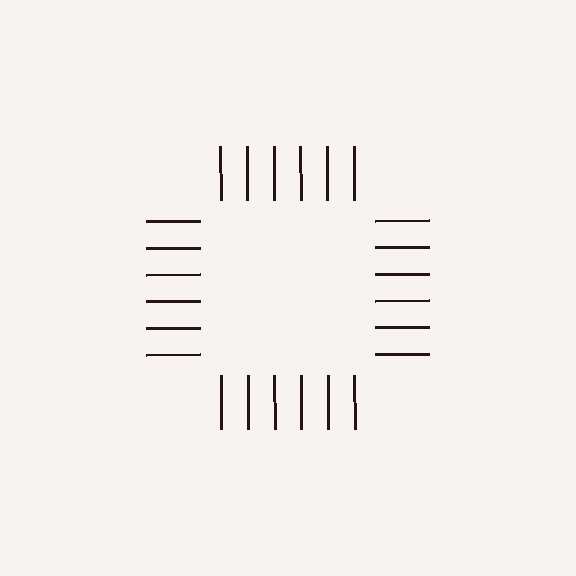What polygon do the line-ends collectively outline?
An illusory square — the line segments terminate on its edges but no continuous stroke is drawn.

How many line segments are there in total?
24 — 6 along each of the 4 edges.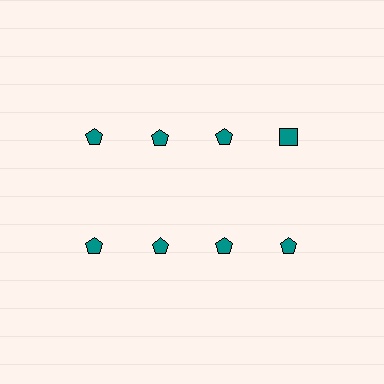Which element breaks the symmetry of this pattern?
The teal square in the top row, second from right column breaks the symmetry. All other shapes are teal pentagons.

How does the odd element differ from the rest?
It has a different shape: square instead of pentagon.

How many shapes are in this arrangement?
There are 8 shapes arranged in a grid pattern.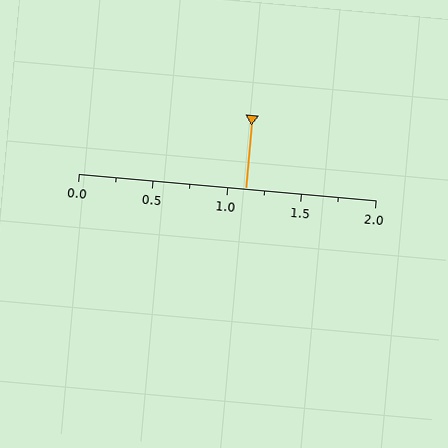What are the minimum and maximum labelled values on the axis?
The axis runs from 0.0 to 2.0.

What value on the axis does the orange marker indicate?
The marker indicates approximately 1.12.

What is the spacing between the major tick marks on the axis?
The major ticks are spaced 0.5 apart.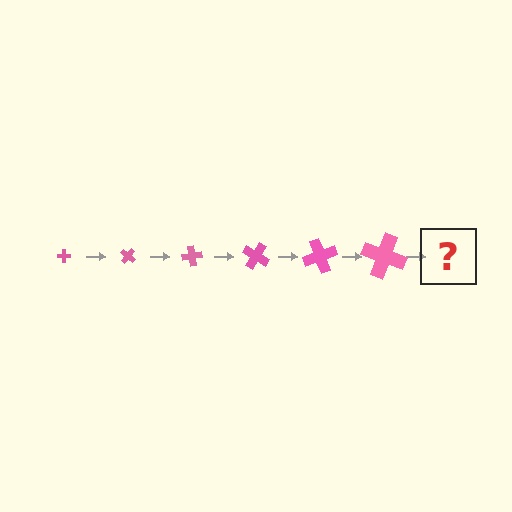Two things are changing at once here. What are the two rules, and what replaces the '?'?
The two rules are that the cross grows larger each step and it rotates 40 degrees each step. The '?' should be a cross, larger than the previous one and rotated 240 degrees from the start.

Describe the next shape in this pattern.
It should be a cross, larger than the previous one and rotated 240 degrees from the start.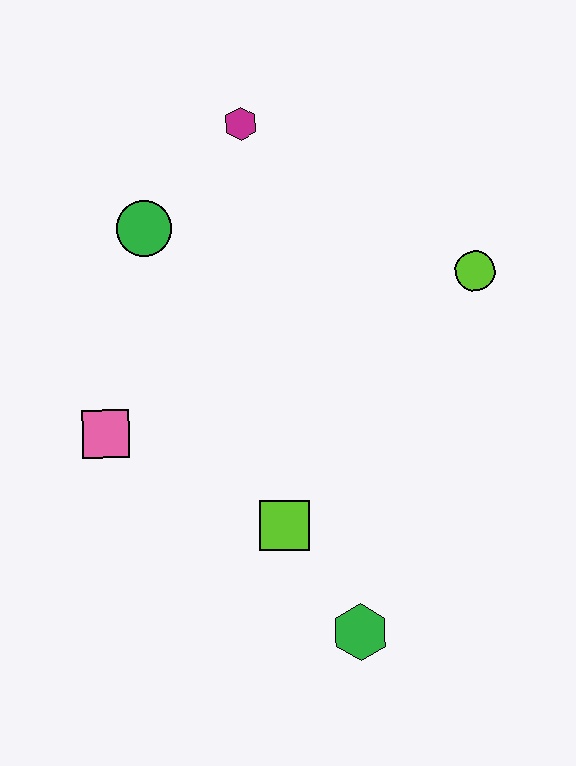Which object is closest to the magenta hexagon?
The green circle is closest to the magenta hexagon.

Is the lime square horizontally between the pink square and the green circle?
No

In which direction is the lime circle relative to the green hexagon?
The lime circle is above the green hexagon.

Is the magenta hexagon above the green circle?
Yes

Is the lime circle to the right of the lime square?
Yes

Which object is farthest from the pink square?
The lime circle is farthest from the pink square.